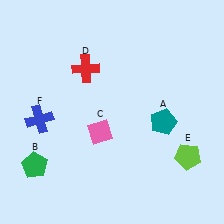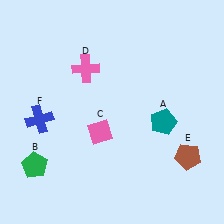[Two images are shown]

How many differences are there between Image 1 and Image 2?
There are 2 differences between the two images.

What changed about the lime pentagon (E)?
In Image 1, E is lime. In Image 2, it changed to brown.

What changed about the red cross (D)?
In Image 1, D is red. In Image 2, it changed to pink.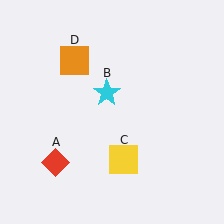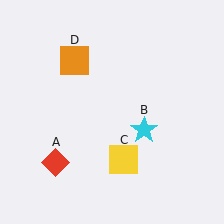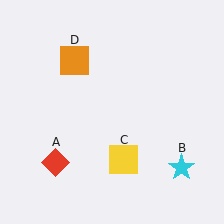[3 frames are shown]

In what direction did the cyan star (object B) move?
The cyan star (object B) moved down and to the right.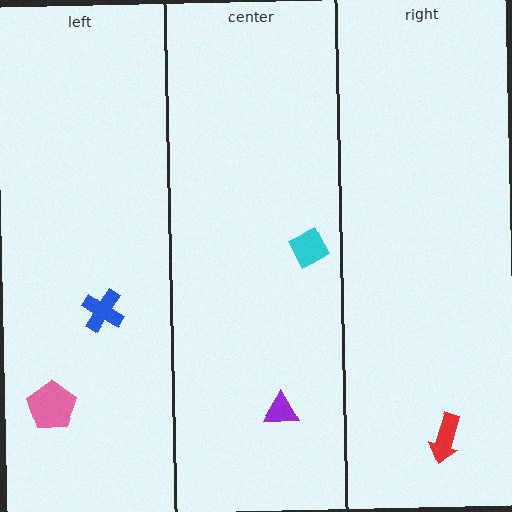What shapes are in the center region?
The purple triangle, the cyan diamond.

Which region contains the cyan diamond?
The center region.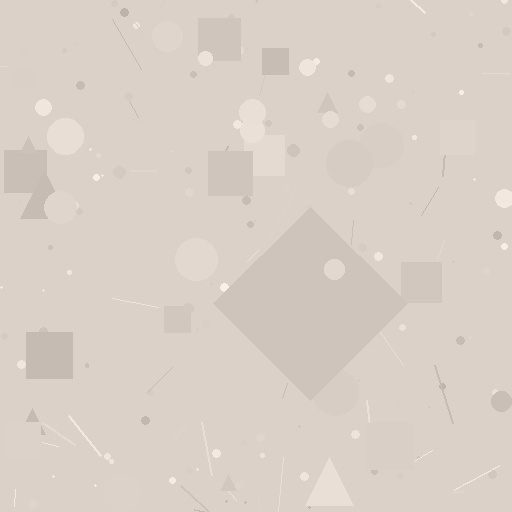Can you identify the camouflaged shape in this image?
The camouflaged shape is a diamond.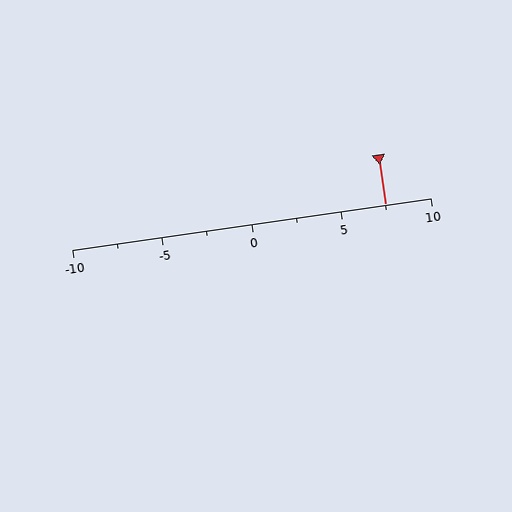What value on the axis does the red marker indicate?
The marker indicates approximately 7.5.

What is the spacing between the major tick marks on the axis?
The major ticks are spaced 5 apart.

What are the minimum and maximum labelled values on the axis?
The axis runs from -10 to 10.